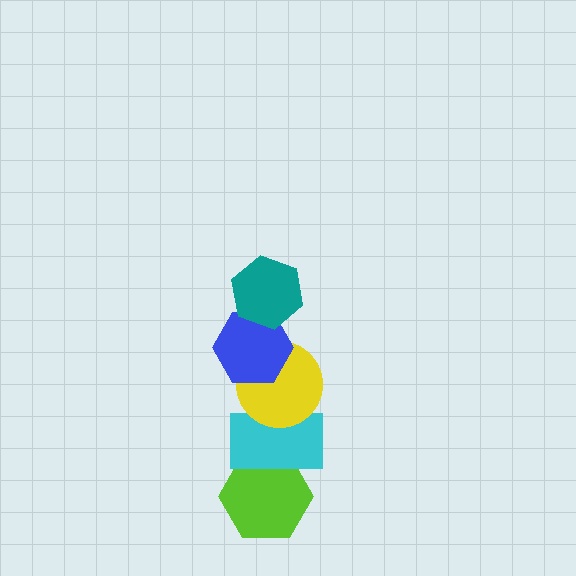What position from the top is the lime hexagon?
The lime hexagon is 5th from the top.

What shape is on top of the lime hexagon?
The cyan rectangle is on top of the lime hexagon.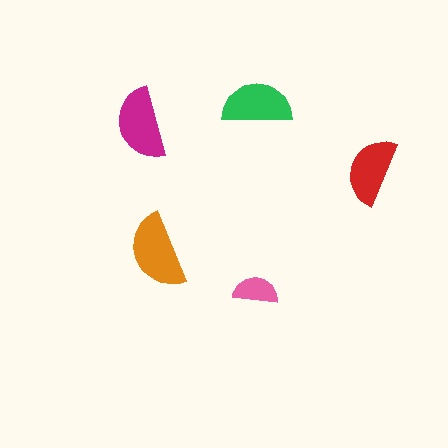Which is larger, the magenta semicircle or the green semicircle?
The magenta one.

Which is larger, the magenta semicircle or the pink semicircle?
The magenta one.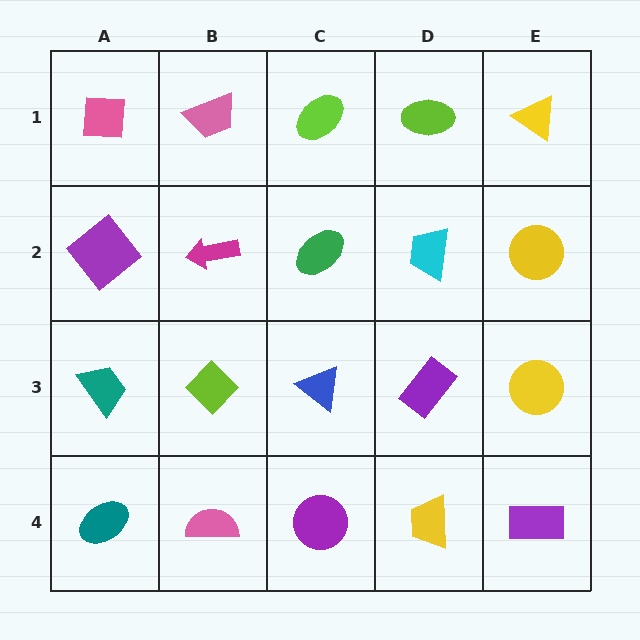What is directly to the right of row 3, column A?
A lime diamond.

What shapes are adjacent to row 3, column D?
A cyan trapezoid (row 2, column D), a yellow trapezoid (row 4, column D), a blue triangle (row 3, column C), a yellow circle (row 3, column E).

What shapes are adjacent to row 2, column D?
A lime ellipse (row 1, column D), a purple rectangle (row 3, column D), a green ellipse (row 2, column C), a yellow circle (row 2, column E).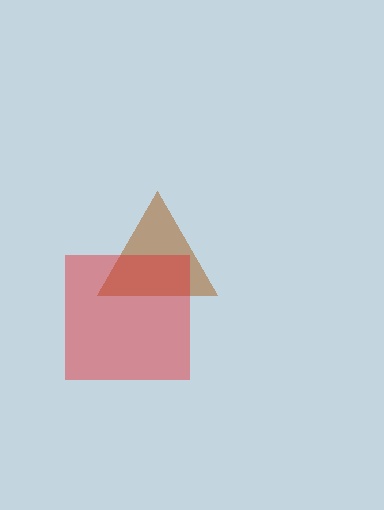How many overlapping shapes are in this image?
There are 2 overlapping shapes in the image.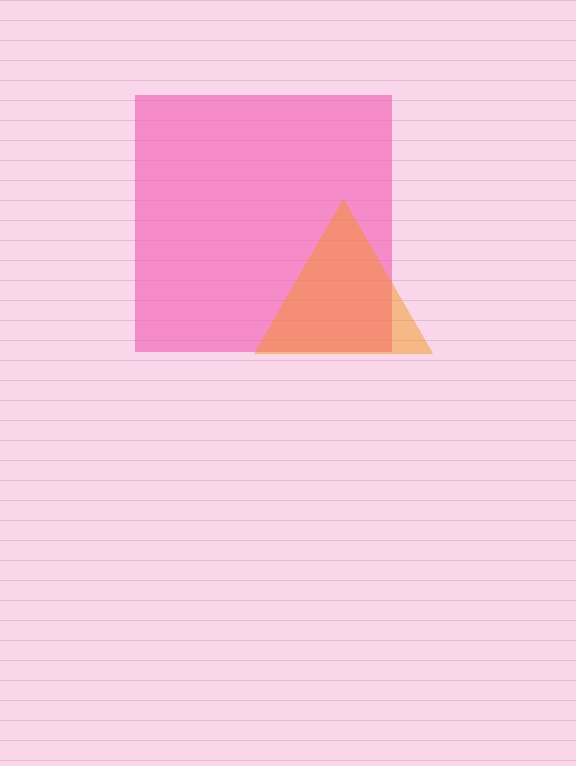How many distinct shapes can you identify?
There are 2 distinct shapes: a pink square, an orange triangle.